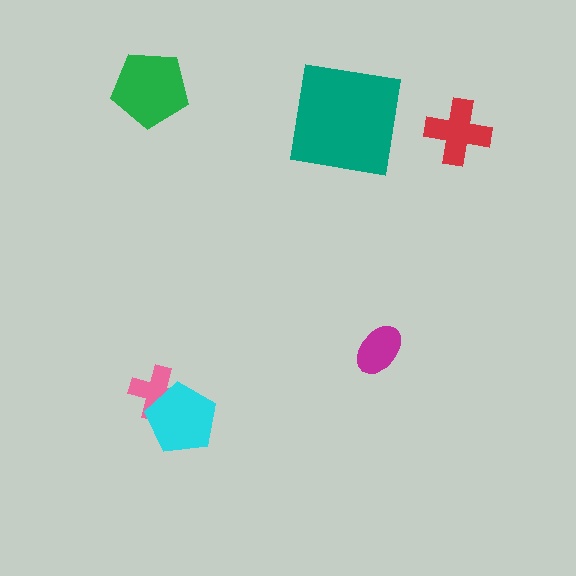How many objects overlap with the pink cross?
1 object overlaps with the pink cross.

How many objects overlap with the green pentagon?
0 objects overlap with the green pentagon.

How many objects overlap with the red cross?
0 objects overlap with the red cross.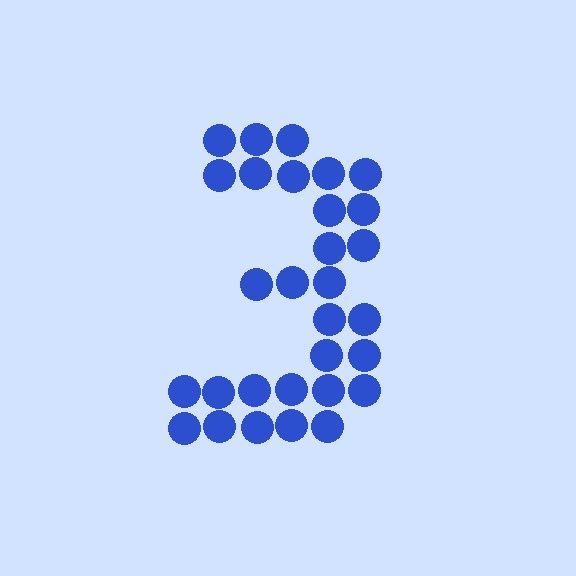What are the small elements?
The small elements are circles.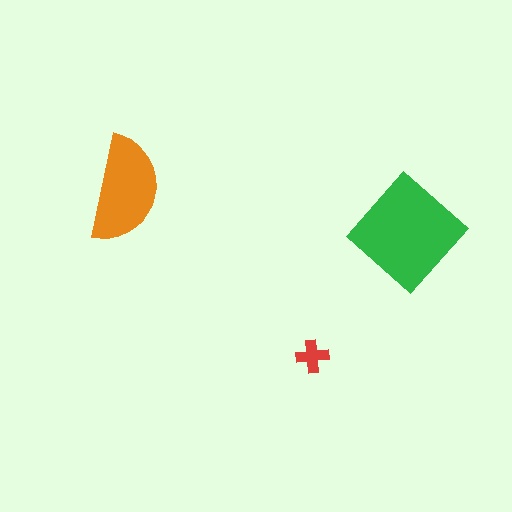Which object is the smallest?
The red cross.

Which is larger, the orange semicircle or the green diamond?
The green diamond.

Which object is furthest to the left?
The orange semicircle is leftmost.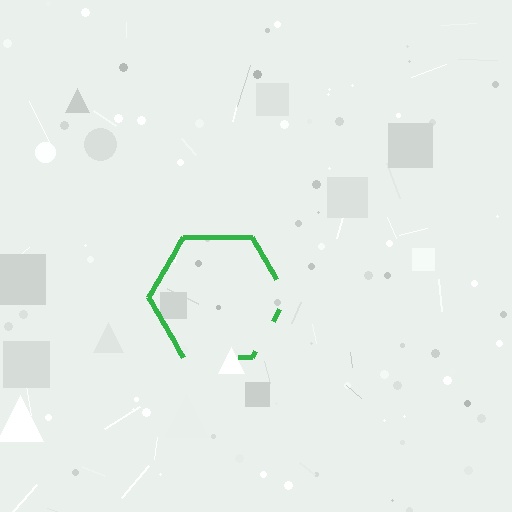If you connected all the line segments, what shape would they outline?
They would outline a hexagon.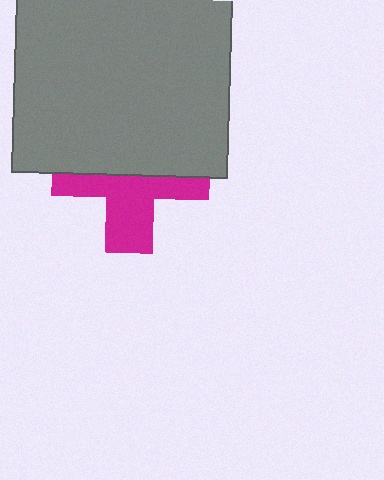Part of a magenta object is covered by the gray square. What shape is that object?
It is a cross.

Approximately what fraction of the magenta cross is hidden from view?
Roughly 52% of the magenta cross is hidden behind the gray square.